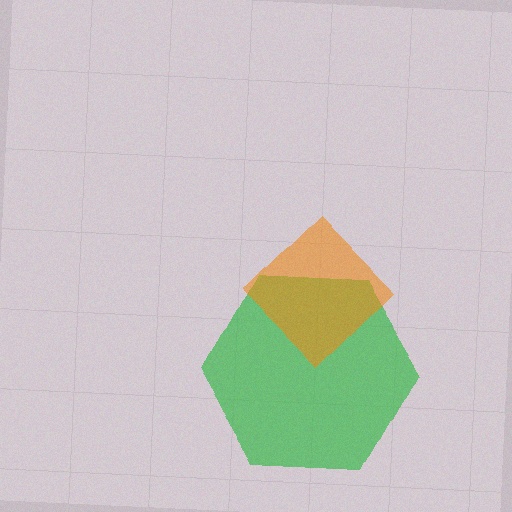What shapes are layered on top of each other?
The layered shapes are: a green hexagon, an orange diamond.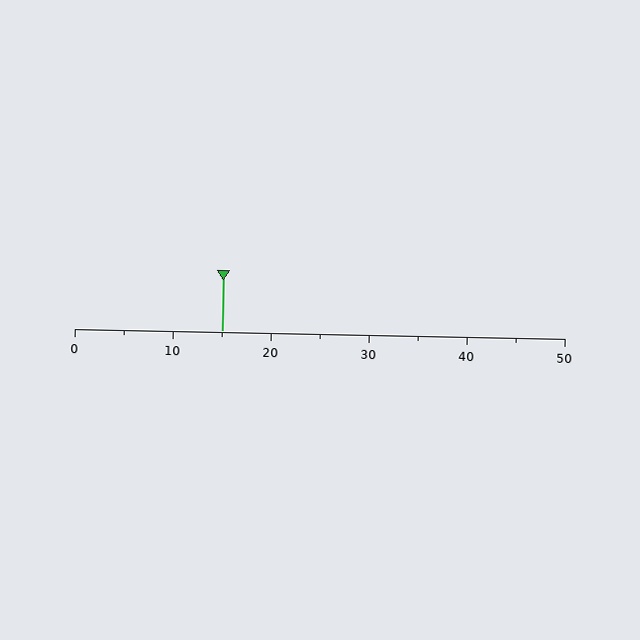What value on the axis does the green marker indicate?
The marker indicates approximately 15.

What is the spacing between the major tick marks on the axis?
The major ticks are spaced 10 apart.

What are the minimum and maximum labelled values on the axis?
The axis runs from 0 to 50.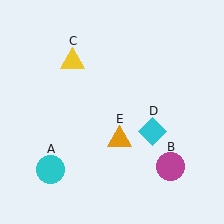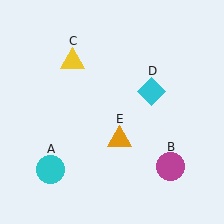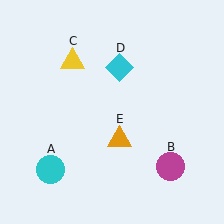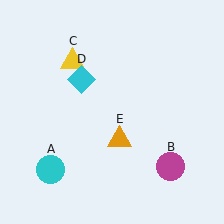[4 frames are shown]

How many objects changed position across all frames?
1 object changed position: cyan diamond (object D).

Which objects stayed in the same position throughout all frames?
Cyan circle (object A) and magenta circle (object B) and yellow triangle (object C) and orange triangle (object E) remained stationary.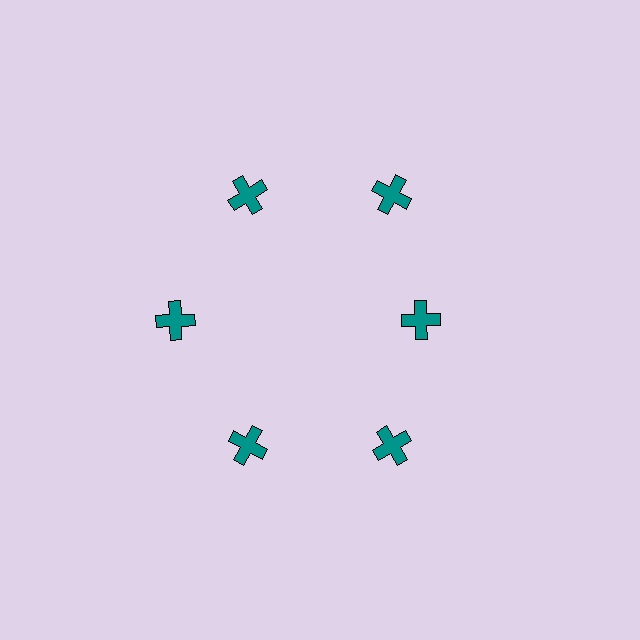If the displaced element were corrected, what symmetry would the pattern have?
It would have 6-fold rotational symmetry — the pattern would map onto itself every 60 degrees.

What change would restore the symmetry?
The symmetry would be restored by moving it outward, back onto the ring so that all 6 crosses sit at equal angles and equal distance from the center.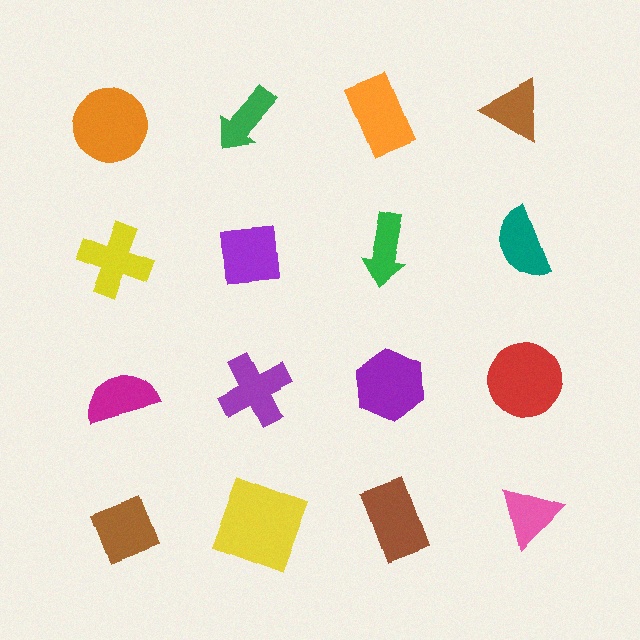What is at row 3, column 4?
A red circle.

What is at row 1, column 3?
An orange rectangle.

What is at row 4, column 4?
A pink triangle.